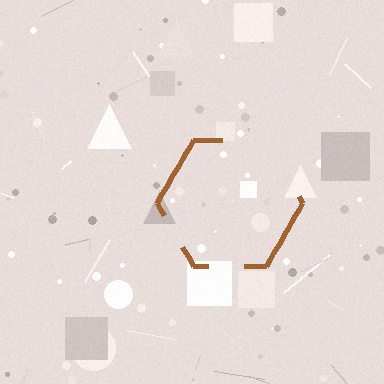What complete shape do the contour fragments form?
The contour fragments form a hexagon.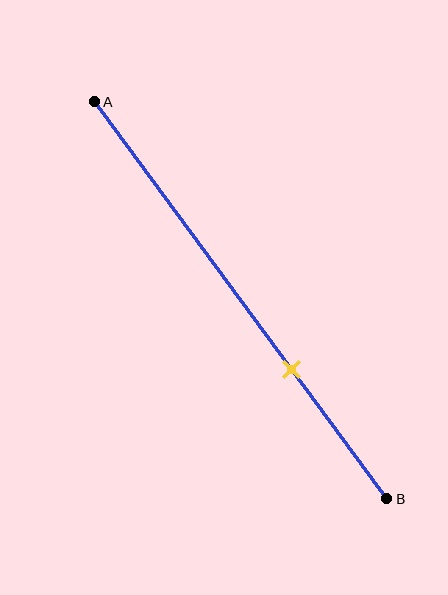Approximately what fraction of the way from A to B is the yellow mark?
The yellow mark is approximately 65% of the way from A to B.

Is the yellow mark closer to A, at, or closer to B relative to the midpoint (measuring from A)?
The yellow mark is closer to point B than the midpoint of segment AB.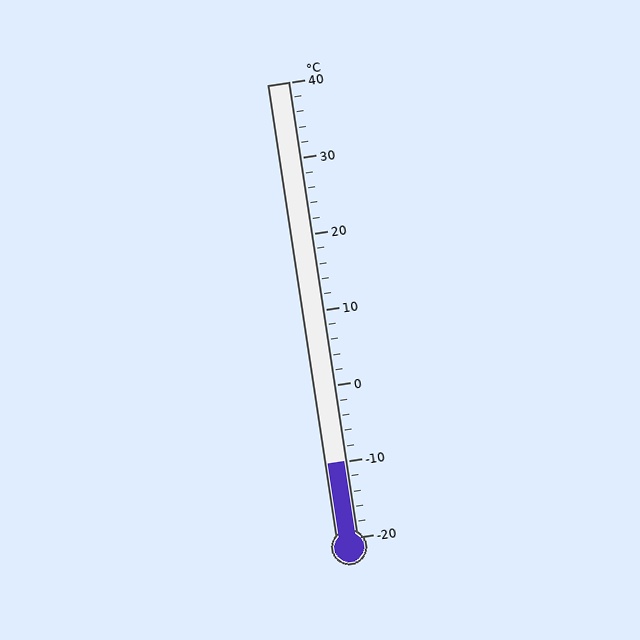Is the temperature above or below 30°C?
The temperature is below 30°C.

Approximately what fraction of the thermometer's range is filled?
The thermometer is filled to approximately 15% of its range.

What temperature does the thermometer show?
The thermometer shows approximately -10°C.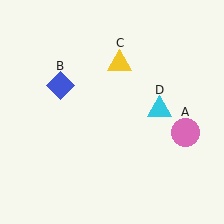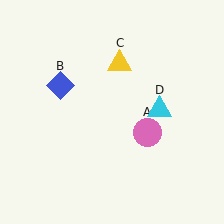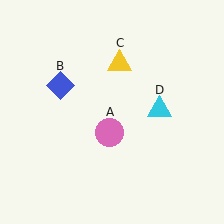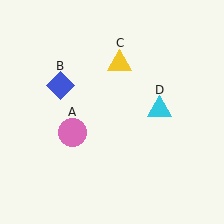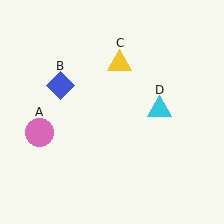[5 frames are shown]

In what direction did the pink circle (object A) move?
The pink circle (object A) moved left.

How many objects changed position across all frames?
1 object changed position: pink circle (object A).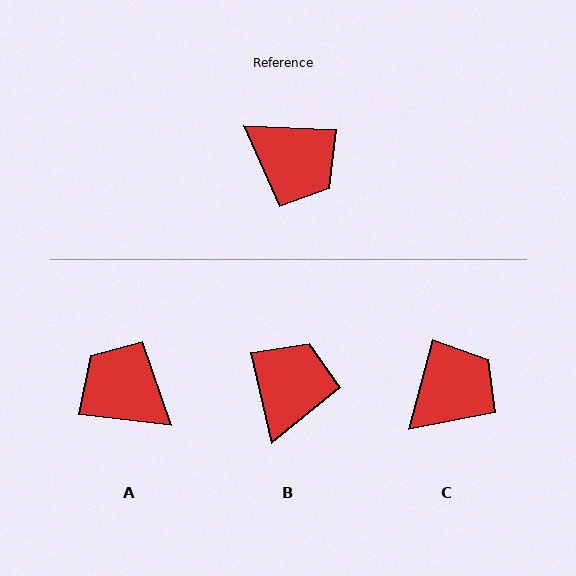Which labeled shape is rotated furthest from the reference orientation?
A, about 175 degrees away.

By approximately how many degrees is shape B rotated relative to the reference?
Approximately 105 degrees counter-clockwise.